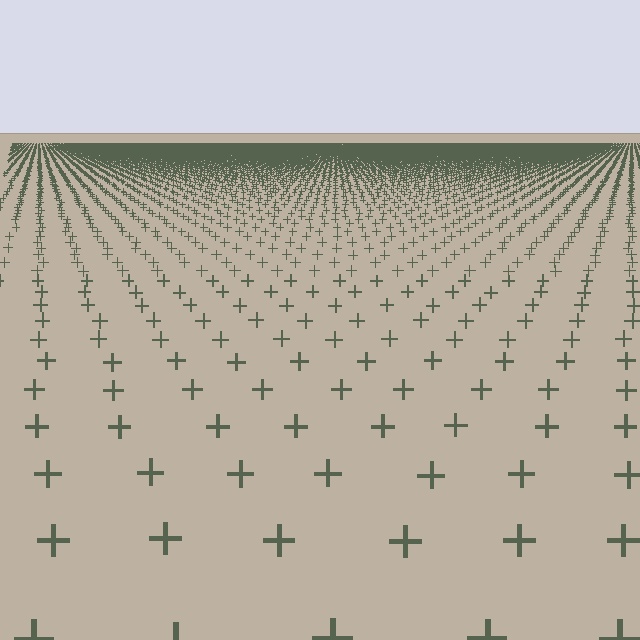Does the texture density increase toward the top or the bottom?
Density increases toward the top.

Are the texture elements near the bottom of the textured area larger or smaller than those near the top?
Larger. Near the bottom, elements are closer to the viewer and appear at a bigger on-screen size.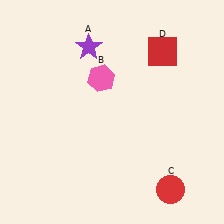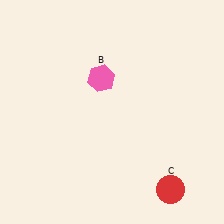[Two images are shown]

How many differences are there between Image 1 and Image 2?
There are 2 differences between the two images.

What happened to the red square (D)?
The red square (D) was removed in Image 2. It was in the top-right area of Image 1.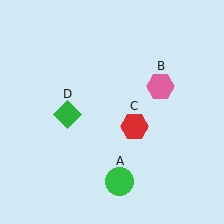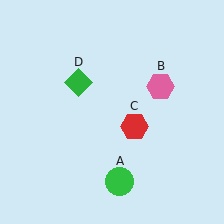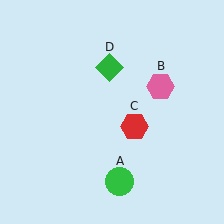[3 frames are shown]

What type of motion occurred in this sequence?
The green diamond (object D) rotated clockwise around the center of the scene.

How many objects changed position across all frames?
1 object changed position: green diamond (object D).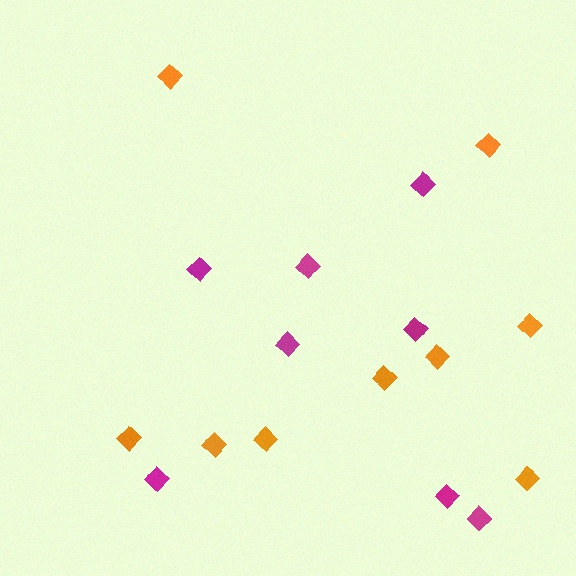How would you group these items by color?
There are 2 groups: one group of orange diamonds (9) and one group of magenta diamonds (8).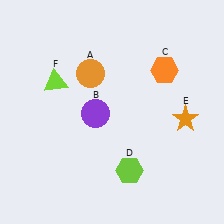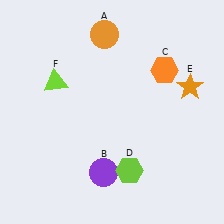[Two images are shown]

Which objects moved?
The objects that moved are: the orange circle (A), the purple circle (B), the orange star (E).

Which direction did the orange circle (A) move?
The orange circle (A) moved up.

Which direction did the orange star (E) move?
The orange star (E) moved up.